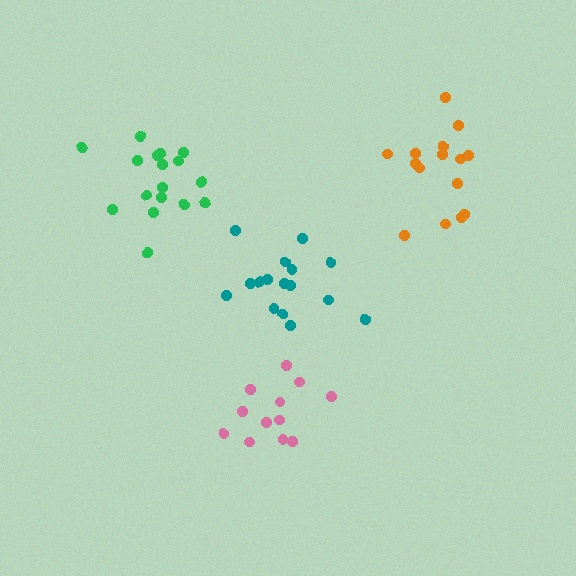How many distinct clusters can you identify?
There are 4 distinct clusters.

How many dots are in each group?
Group 1: 12 dots, Group 2: 16 dots, Group 3: 17 dots, Group 4: 15 dots (60 total).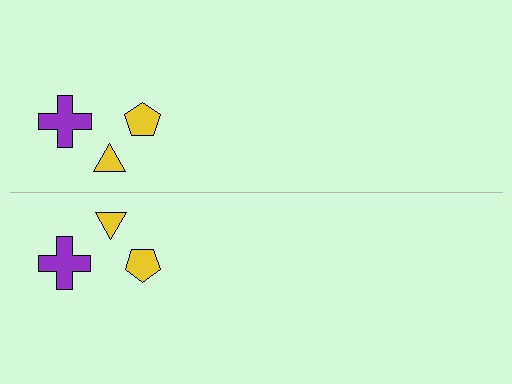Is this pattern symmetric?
Yes, this pattern has bilateral (reflection) symmetry.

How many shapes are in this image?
There are 6 shapes in this image.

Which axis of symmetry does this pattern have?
The pattern has a horizontal axis of symmetry running through the center of the image.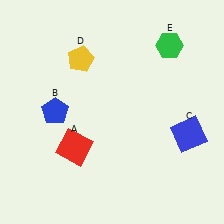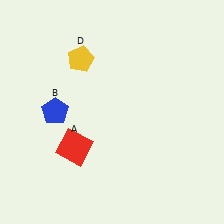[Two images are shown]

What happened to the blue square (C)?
The blue square (C) was removed in Image 2. It was in the bottom-right area of Image 1.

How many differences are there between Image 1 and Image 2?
There are 2 differences between the two images.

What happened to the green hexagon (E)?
The green hexagon (E) was removed in Image 2. It was in the top-right area of Image 1.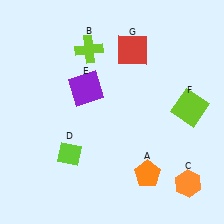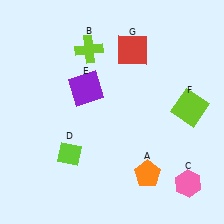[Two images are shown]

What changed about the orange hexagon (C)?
In Image 1, C is orange. In Image 2, it changed to pink.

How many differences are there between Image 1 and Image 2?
There is 1 difference between the two images.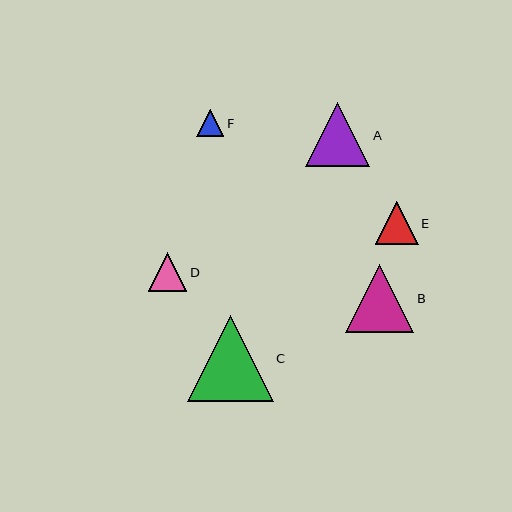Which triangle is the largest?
Triangle C is the largest with a size of approximately 86 pixels.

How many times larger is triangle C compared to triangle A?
Triangle C is approximately 1.4 times the size of triangle A.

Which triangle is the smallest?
Triangle F is the smallest with a size of approximately 27 pixels.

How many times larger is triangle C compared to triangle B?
Triangle C is approximately 1.3 times the size of triangle B.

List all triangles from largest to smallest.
From largest to smallest: C, B, A, E, D, F.